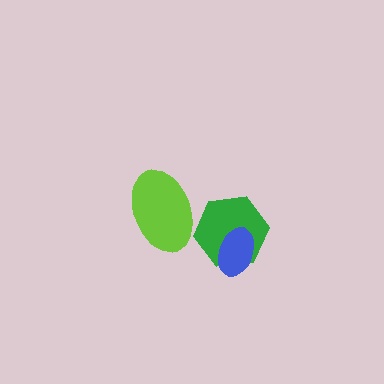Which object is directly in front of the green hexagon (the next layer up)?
The blue ellipse is directly in front of the green hexagon.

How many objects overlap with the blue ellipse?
1 object overlaps with the blue ellipse.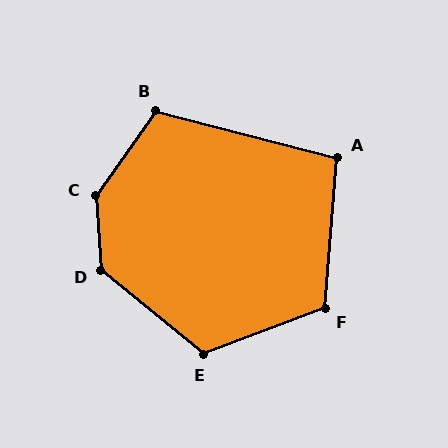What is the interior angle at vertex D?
Approximately 133 degrees (obtuse).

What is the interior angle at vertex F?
Approximately 115 degrees (obtuse).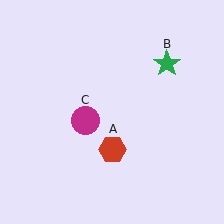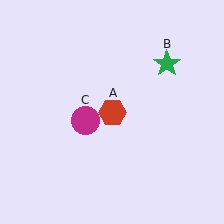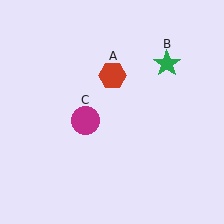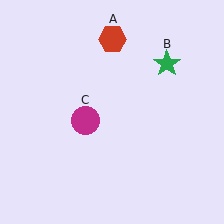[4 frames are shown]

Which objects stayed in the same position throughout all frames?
Green star (object B) and magenta circle (object C) remained stationary.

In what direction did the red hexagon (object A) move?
The red hexagon (object A) moved up.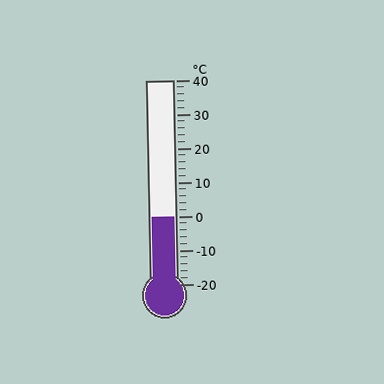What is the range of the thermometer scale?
The thermometer scale ranges from -20°C to 40°C.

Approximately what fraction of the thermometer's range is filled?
The thermometer is filled to approximately 35% of its range.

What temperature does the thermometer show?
The thermometer shows approximately 0°C.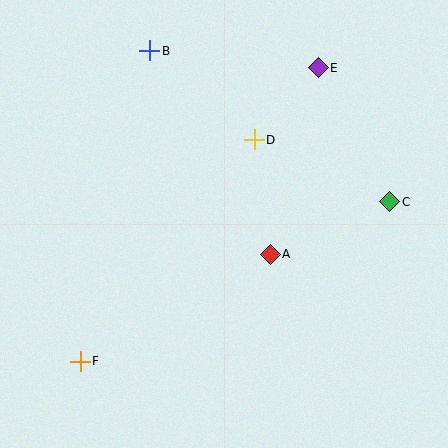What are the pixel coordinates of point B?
Point B is at (150, 51).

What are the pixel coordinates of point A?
Point A is at (270, 254).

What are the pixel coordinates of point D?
Point D is at (254, 140).